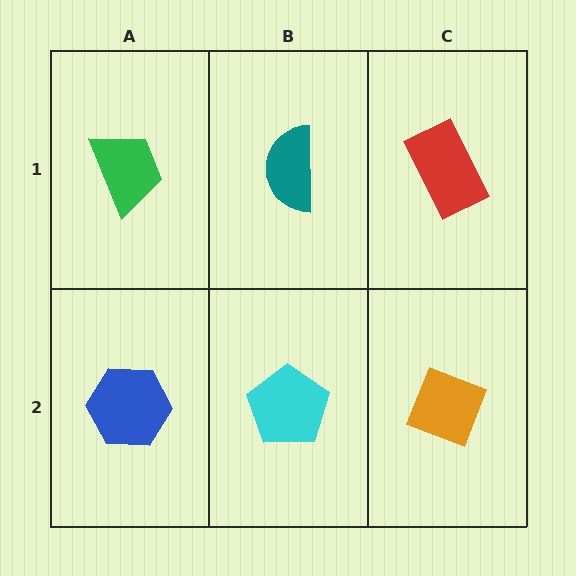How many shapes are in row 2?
3 shapes.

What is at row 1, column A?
A green trapezoid.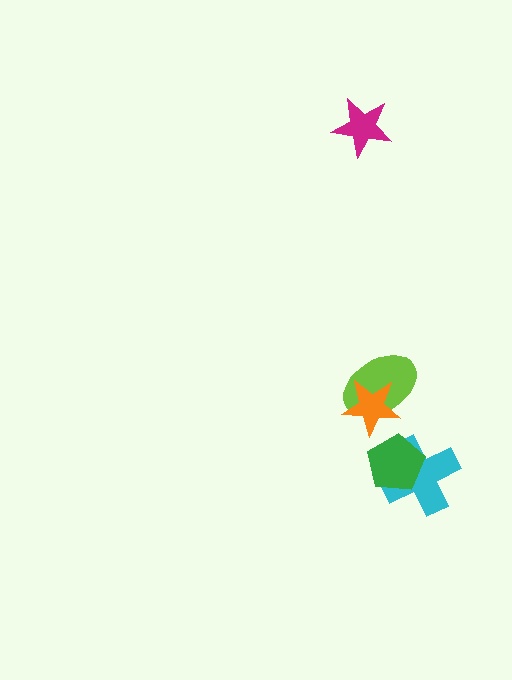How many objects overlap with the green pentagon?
1 object overlaps with the green pentagon.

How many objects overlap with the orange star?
1 object overlaps with the orange star.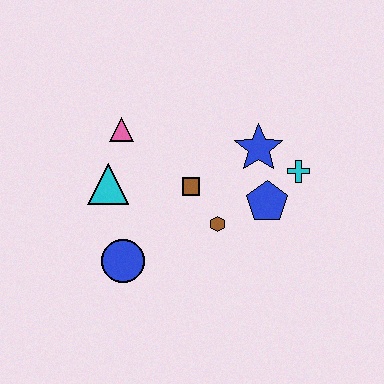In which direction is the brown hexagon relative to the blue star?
The brown hexagon is below the blue star.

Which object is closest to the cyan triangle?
The pink triangle is closest to the cyan triangle.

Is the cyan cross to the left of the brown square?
No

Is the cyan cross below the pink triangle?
Yes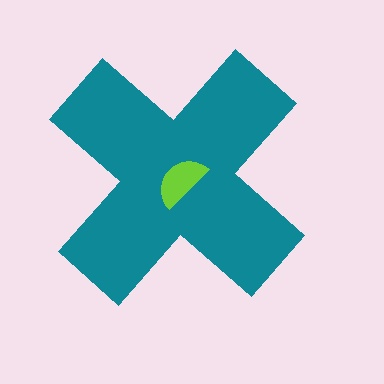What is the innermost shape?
The lime semicircle.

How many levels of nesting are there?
2.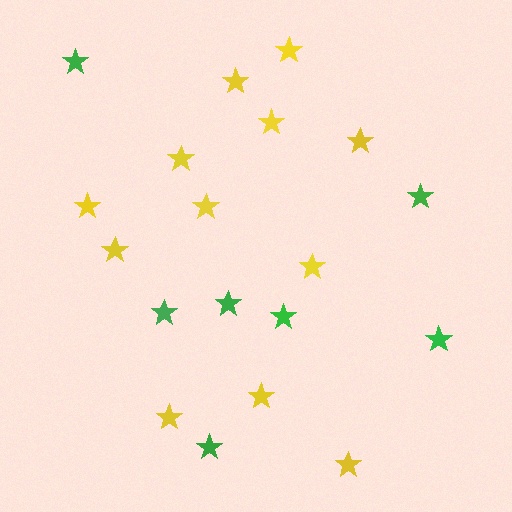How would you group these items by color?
There are 2 groups: one group of yellow stars (12) and one group of green stars (7).